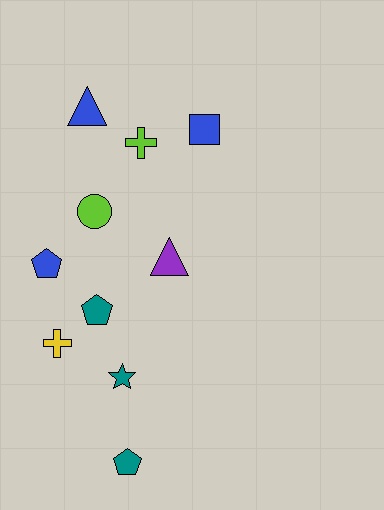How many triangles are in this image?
There are 2 triangles.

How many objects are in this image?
There are 10 objects.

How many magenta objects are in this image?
There are no magenta objects.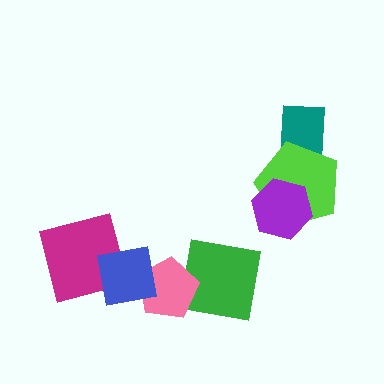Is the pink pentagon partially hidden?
Yes, it is partially covered by another shape.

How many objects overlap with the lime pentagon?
2 objects overlap with the lime pentagon.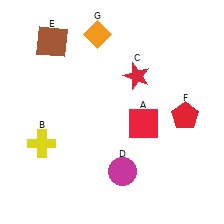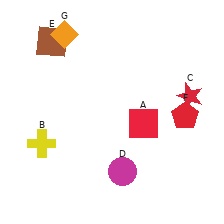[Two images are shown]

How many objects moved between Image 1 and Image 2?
2 objects moved between the two images.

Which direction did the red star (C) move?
The red star (C) moved right.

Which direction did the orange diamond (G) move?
The orange diamond (G) moved left.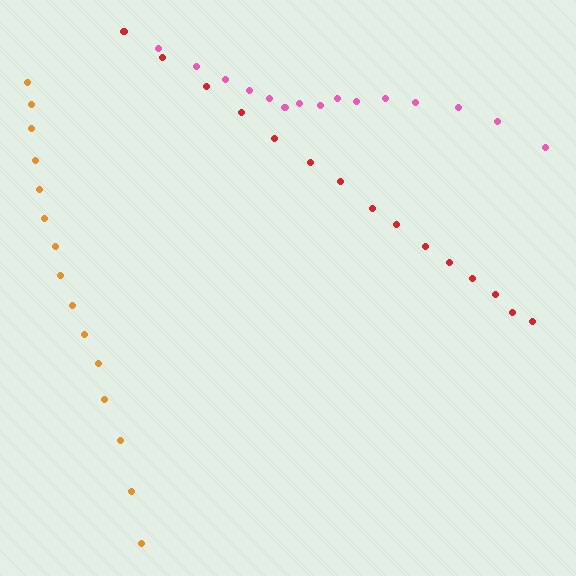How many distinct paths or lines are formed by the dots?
There are 3 distinct paths.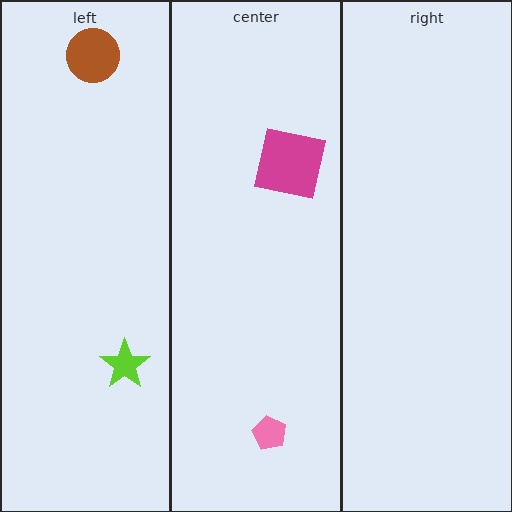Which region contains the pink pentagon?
The center region.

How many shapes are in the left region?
2.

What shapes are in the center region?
The magenta square, the pink pentagon.